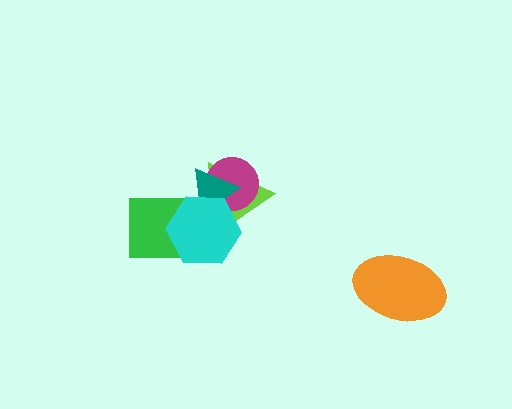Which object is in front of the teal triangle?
The cyan hexagon is in front of the teal triangle.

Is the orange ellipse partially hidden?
No, no other shape covers it.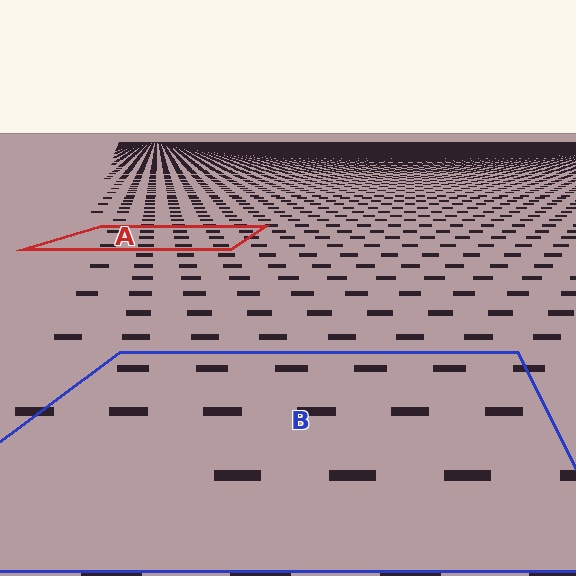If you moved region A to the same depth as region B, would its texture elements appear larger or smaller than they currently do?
They would appear larger. At a closer depth, the same texture elements are projected at a bigger on-screen size.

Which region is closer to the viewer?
Region B is closer. The texture elements there are larger and more spread out.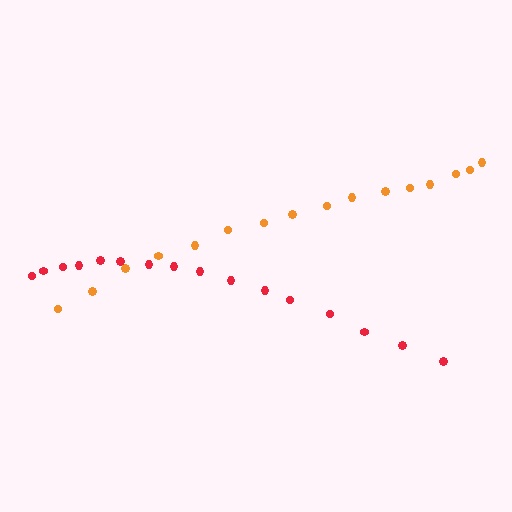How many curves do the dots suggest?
There are 2 distinct paths.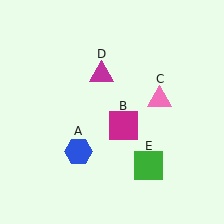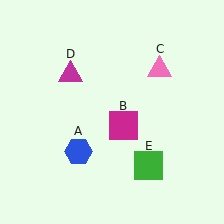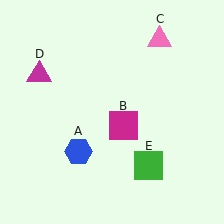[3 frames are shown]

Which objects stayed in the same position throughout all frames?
Blue hexagon (object A) and magenta square (object B) and green square (object E) remained stationary.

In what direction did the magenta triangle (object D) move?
The magenta triangle (object D) moved left.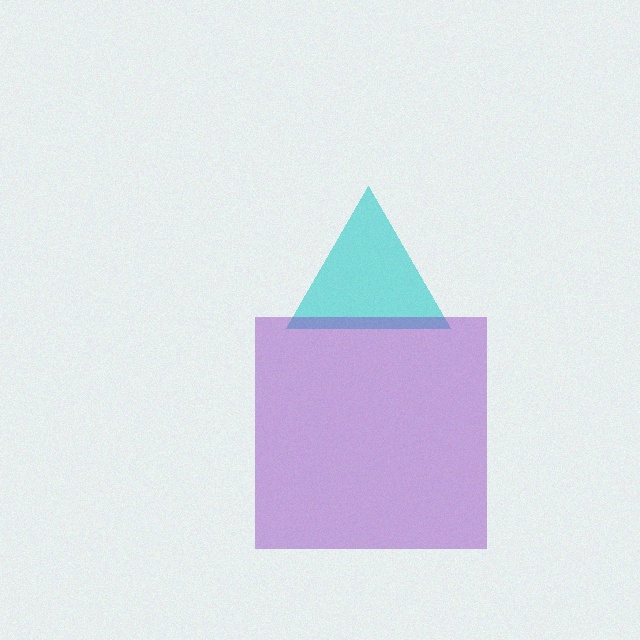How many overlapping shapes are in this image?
There are 2 overlapping shapes in the image.